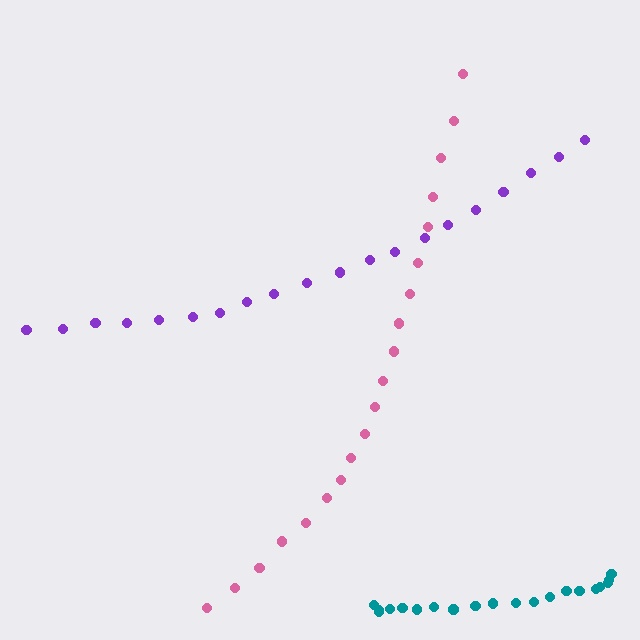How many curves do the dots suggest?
There are 3 distinct paths.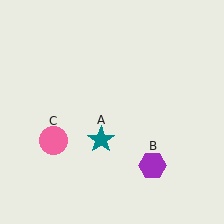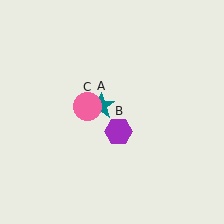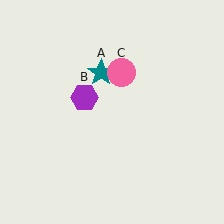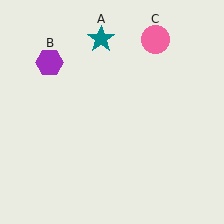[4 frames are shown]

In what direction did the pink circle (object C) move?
The pink circle (object C) moved up and to the right.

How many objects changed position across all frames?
3 objects changed position: teal star (object A), purple hexagon (object B), pink circle (object C).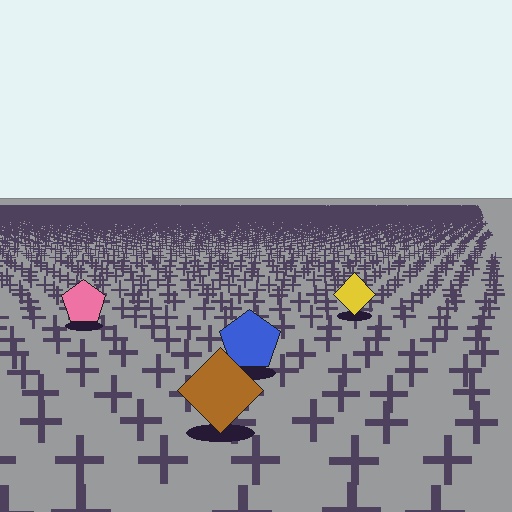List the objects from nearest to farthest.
From nearest to farthest: the brown diamond, the blue pentagon, the pink pentagon, the yellow diamond.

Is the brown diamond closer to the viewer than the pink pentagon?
Yes. The brown diamond is closer — you can tell from the texture gradient: the ground texture is coarser near it.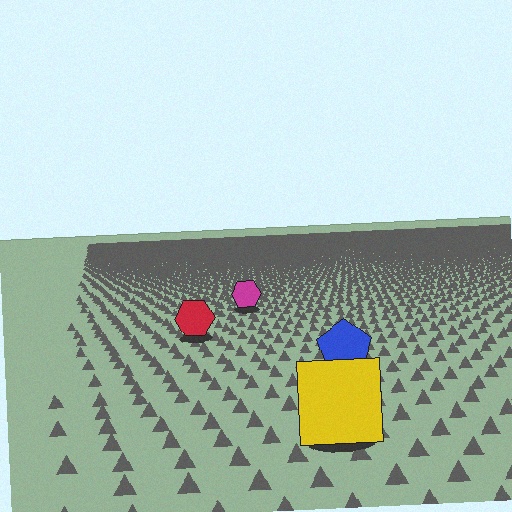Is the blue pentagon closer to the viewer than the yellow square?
No. The yellow square is closer — you can tell from the texture gradient: the ground texture is coarser near it.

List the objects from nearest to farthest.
From nearest to farthest: the yellow square, the blue pentagon, the red hexagon, the magenta hexagon.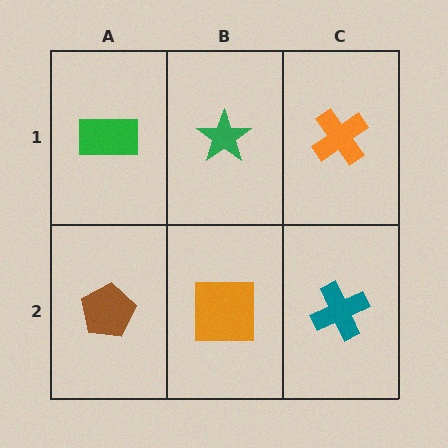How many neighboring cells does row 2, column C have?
2.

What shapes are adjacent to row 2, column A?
A green rectangle (row 1, column A), an orange square (row 2, column B).